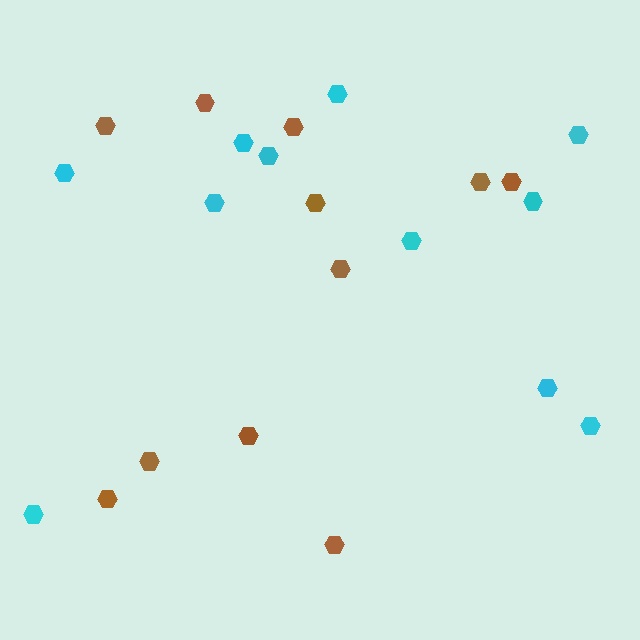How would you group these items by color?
There are 2 groups: one group of cyan hexagons (11) and one group of brown hexagons (11).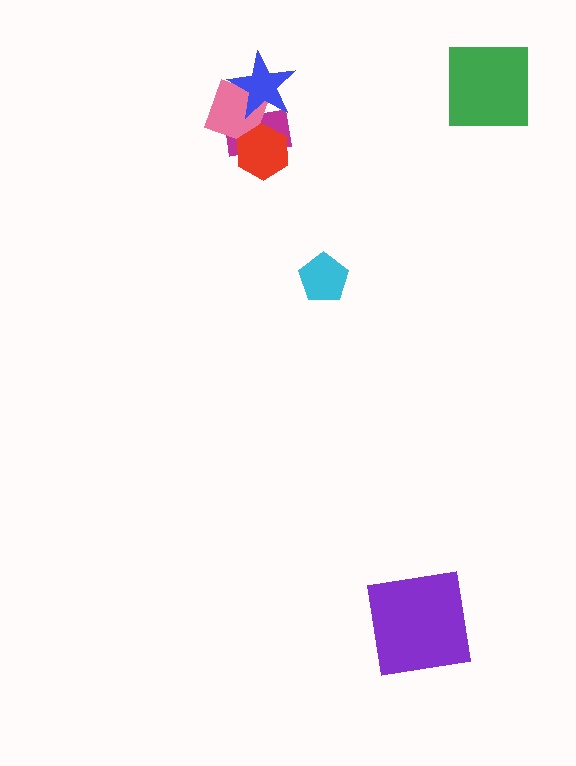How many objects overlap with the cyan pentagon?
0 objects overlap with the cyan pentagon.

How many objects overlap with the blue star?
2 objects overlap with the blue star.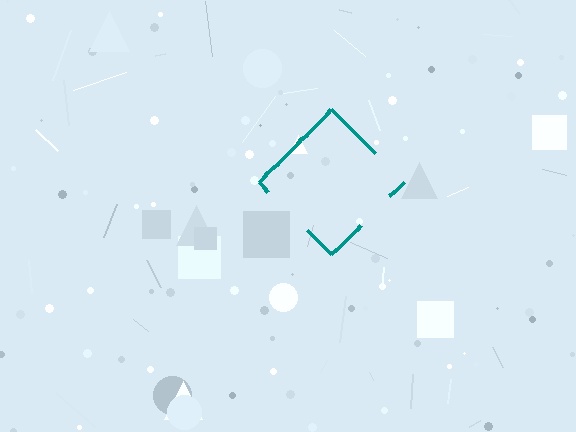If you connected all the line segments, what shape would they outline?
They would outline a diamond.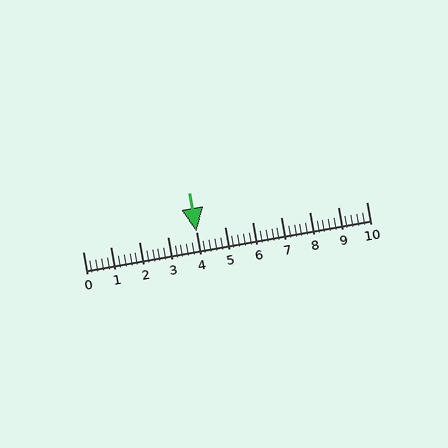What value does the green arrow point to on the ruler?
The green arrow points to approximately 4.0.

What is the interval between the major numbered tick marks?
The major tick marks are spaced 1 units apart.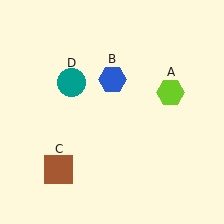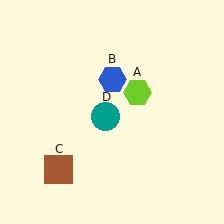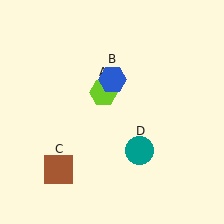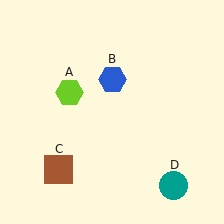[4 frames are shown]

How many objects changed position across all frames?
2 objects changed position: lime hexagon (object A), teal circle (object D).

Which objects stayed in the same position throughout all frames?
Blue hexagon (object B) and brown square (object C) remained stationary.